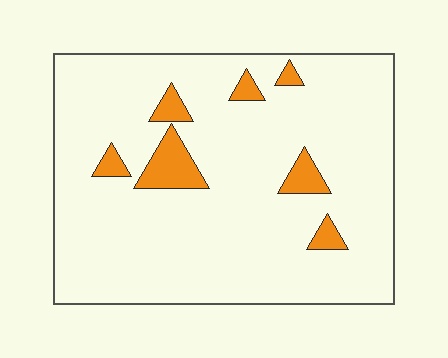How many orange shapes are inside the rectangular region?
7.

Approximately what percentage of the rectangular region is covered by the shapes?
Approximately 10%.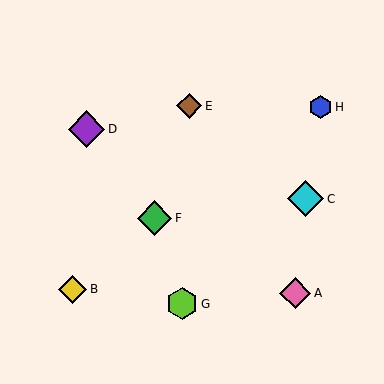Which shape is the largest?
The cyan diamond (labeled C) is the largest.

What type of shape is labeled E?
Shape E is a brown diamond.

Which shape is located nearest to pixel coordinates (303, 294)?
The pink diamond (labeled A) at (295, 293) is nearest to that location.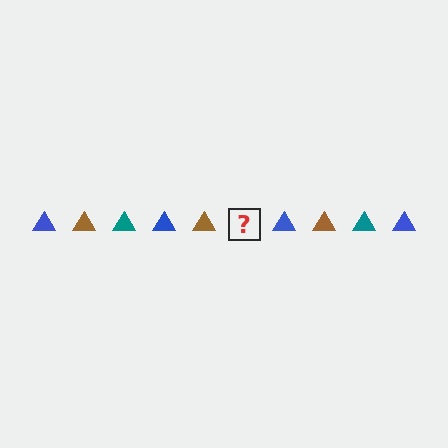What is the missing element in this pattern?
The missing element is a teal triangle.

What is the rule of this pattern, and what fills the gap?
The rule is that the pattern cycles through blue, brown, teal triangles. The gap should be filled with a teal triangle.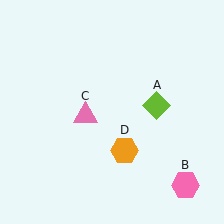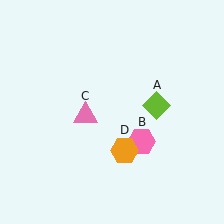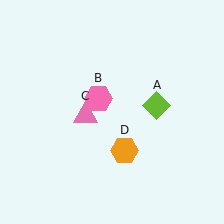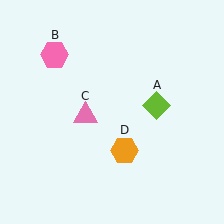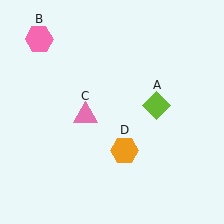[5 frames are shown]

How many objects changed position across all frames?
1 object changed position: pink hexagon (object B).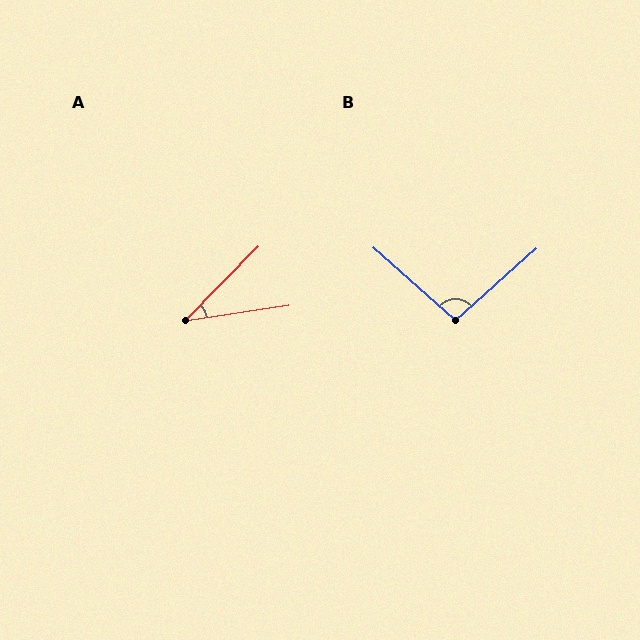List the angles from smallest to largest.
A (37°), B (97°).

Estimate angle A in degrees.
Approximately 37 degrees.